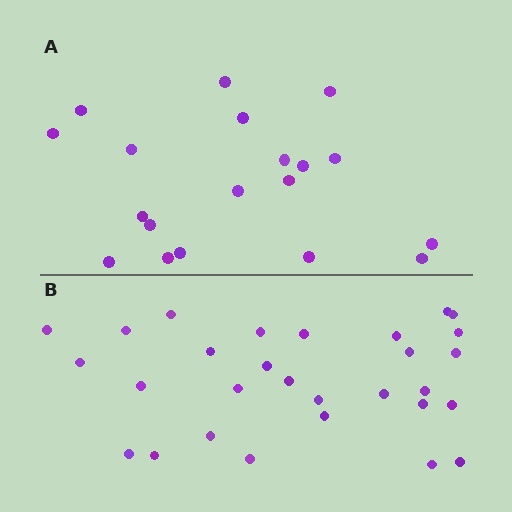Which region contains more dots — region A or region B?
Region B (the bottom region) has more dots.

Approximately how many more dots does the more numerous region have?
Region B has roughly 10 or so more dots than region A.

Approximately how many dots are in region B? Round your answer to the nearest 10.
About 30 dots. (The exact count is 29, which rounds to 30.)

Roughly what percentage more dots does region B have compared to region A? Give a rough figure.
About 55% more.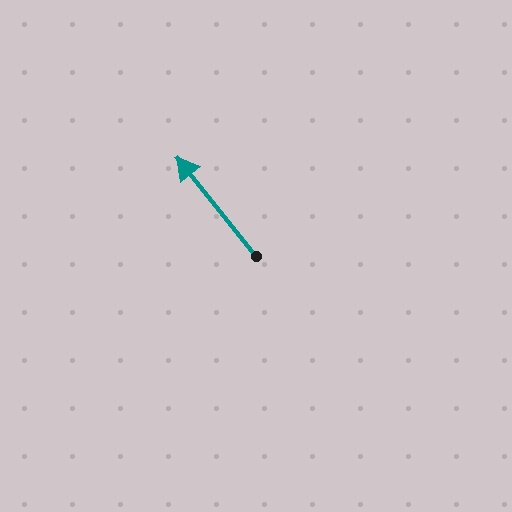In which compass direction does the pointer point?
Northwest.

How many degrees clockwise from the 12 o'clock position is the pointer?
Approximately 321 degrees.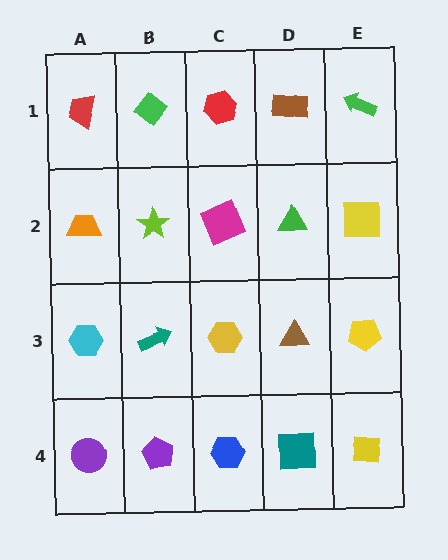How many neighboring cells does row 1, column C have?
3.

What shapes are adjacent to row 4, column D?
A brown triangle (row 3, column D), a blue hexagon (row 4, column C), a yellow square (row 4, column E).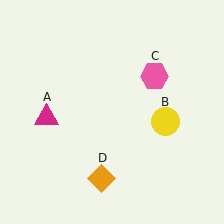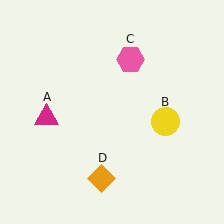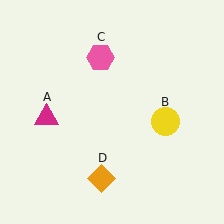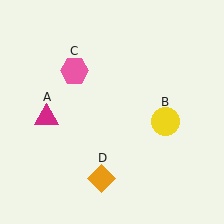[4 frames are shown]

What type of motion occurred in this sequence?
The pink hexagon (object C) rotated counterclockwise around the center of the scene.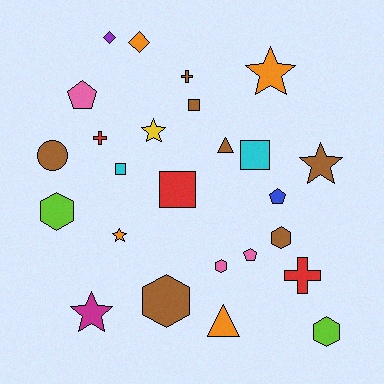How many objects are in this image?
There are 25 objects.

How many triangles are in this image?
There are 2 triangles.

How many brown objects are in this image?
There are 7 brown objects.